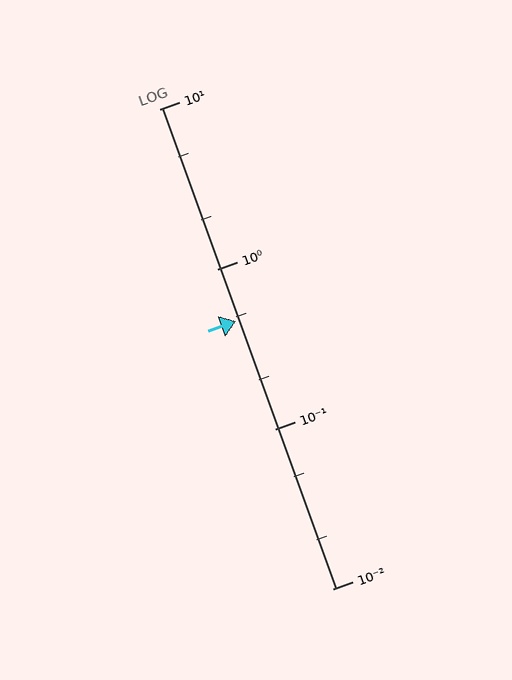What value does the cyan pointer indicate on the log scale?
The pointer indicates approximately 0.47.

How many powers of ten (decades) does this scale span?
The scale spans 3 decades, from 0.01 to 10.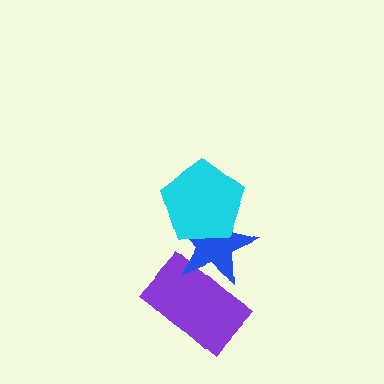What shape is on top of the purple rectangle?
The blue star is on top of the purple rectangle.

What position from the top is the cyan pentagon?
The cyan pentagon is 1st from the top.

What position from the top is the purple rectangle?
The purple rectangle is 3rd from the top.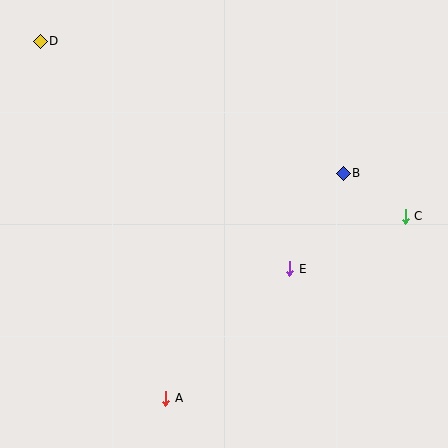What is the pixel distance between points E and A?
The distance between E and A is 179 pixels.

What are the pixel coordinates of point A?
Point A is at (166, 398).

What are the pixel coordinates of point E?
Point E is at (290, 269).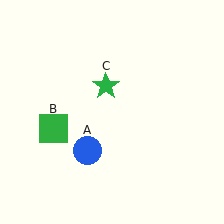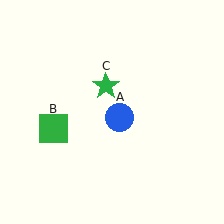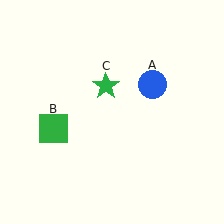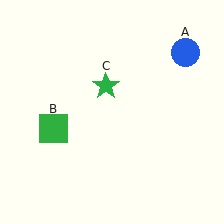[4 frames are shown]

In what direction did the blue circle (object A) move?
The blue circle (object A) moved up and to the right.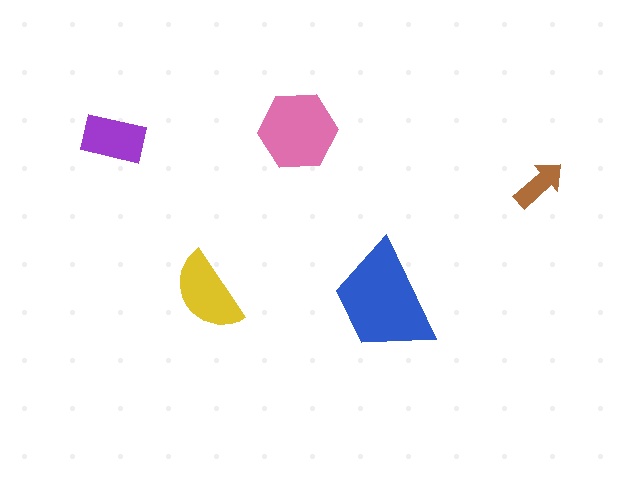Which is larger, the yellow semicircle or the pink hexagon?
The pink hexagon.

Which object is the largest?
The blue trapezoid.